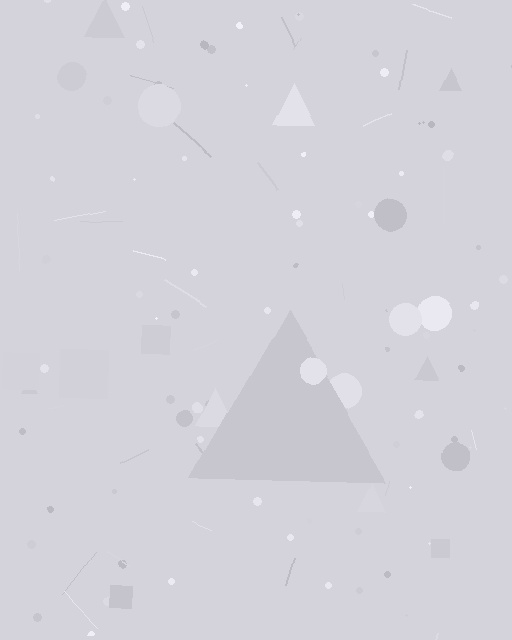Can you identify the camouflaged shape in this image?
The camouflaged shape is a triangle.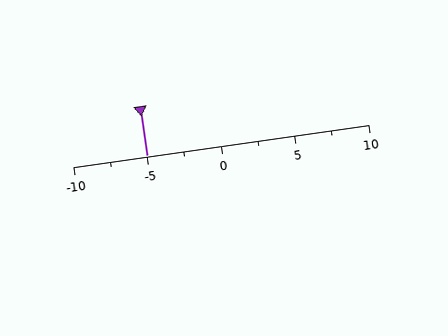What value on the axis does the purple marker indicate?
The marker indicates approximately -5.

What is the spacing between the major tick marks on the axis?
The major ticks are spaced 5 apart.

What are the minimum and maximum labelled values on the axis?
The axis runs from -10 to 10.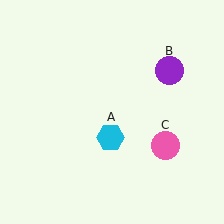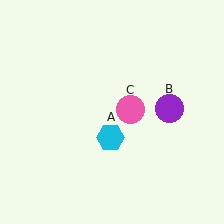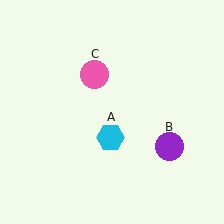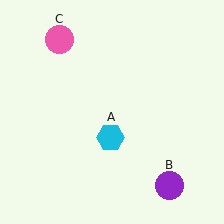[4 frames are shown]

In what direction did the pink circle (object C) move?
The pink circle (object C) moved up and to the left.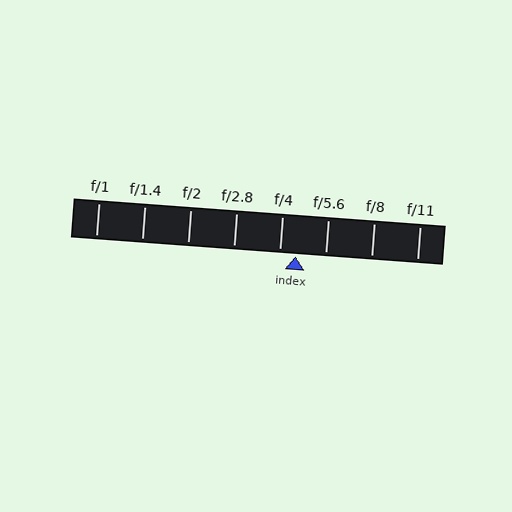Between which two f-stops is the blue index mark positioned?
The index mark is between f/4 and f/5.6.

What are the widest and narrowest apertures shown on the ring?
The widest aperture shown is f/1 and the narrowest is f/11.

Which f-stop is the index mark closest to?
The index mark is closest to f/4.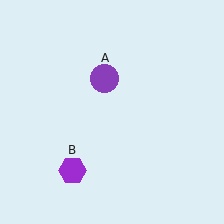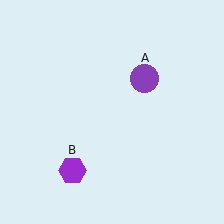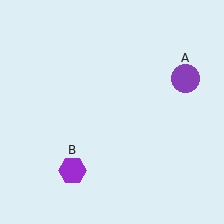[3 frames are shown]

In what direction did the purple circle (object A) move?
The purple circle (object A) moved right.